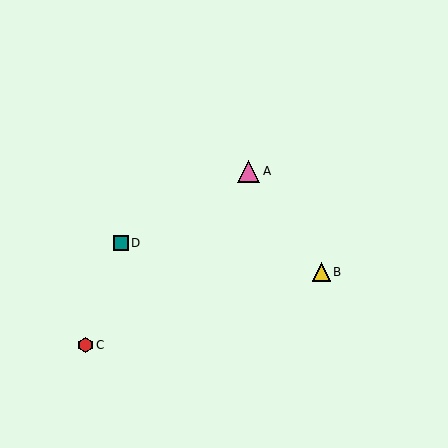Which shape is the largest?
The pink triangle (labeled A) is the largest.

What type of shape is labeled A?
Shape A is a pink triangle.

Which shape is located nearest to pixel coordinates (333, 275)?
The yellow triangle (labeled B) at (321, 272) is nearest to that location.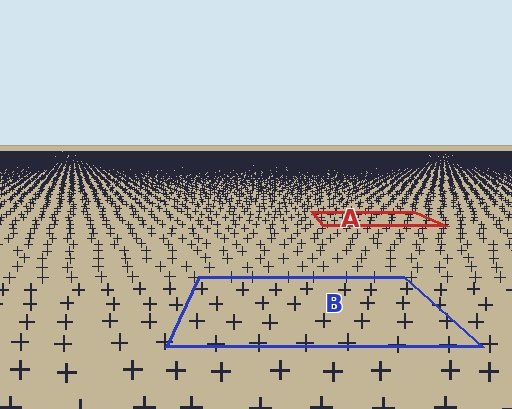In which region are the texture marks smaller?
The texture marks are smaller in region A, because it is farther away.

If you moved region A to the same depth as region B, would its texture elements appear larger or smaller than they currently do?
They would appear larger. At a closer depth, the same texture elements are projected at a bigger on-screen size.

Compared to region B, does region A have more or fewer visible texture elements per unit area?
Region A has more texture elements per unit area — they are packed more densely because it is farther away.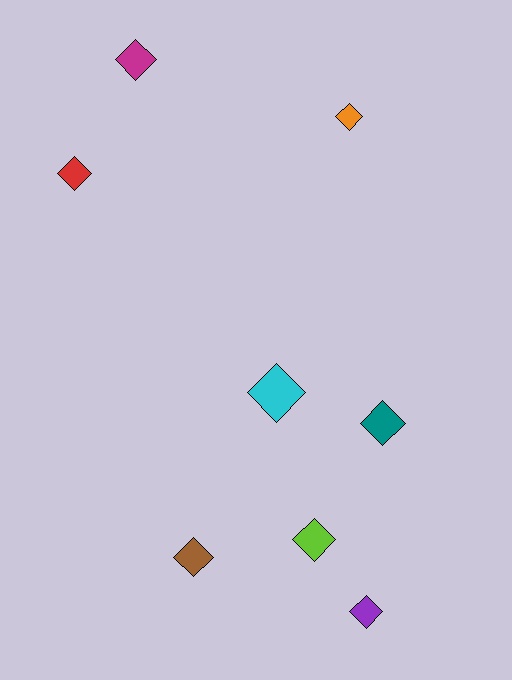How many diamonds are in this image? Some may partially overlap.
There are 8 diamonds.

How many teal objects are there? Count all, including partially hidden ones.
There is 1 teal object.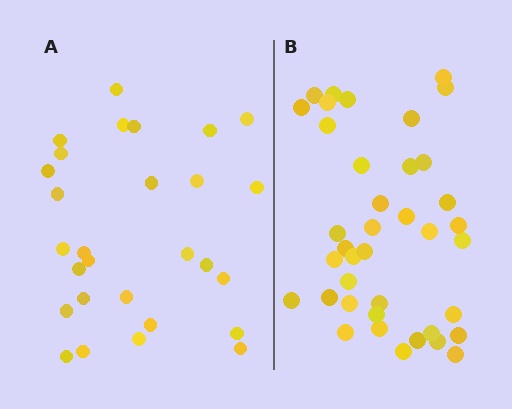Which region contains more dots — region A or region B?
Region B (the right region) has more dots.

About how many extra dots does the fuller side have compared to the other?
Region B has roughly 12 or so more dots than region A.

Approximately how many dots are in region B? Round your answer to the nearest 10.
About 40 dots. (The exact count is 39, which rounds to 40.)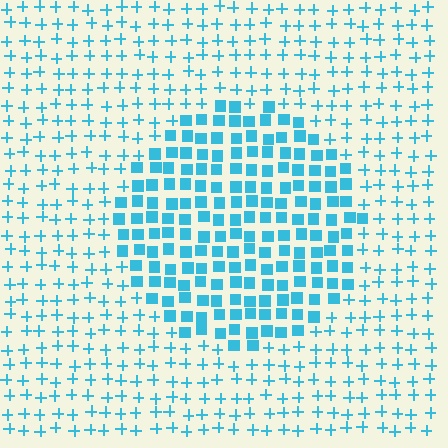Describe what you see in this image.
The image is filled with small cyan elements arranged in a uniform grid. A circle-shaped region contains squares, while the surrounding area contains plus signs. The boundary is defined purely by the change in element shape.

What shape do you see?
I see a circle.